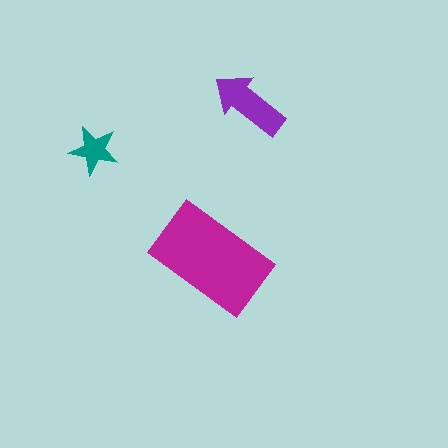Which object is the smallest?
The teal star.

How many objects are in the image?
There are 3 objects in the image.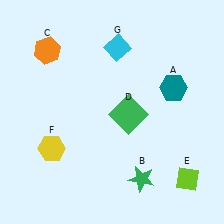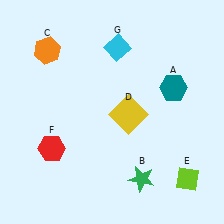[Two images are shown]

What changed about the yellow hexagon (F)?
In Image 1, F is yellow. In Image 2, it changed to red.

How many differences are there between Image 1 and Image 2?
There are 2 differences between the two images.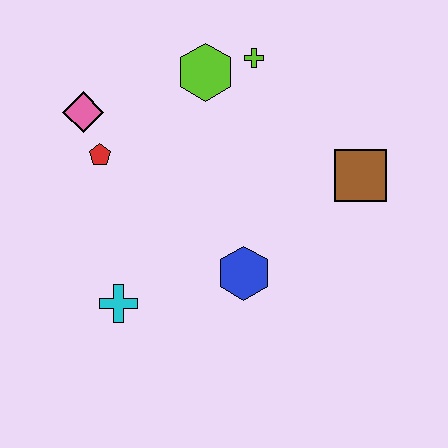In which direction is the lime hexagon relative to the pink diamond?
The lime hexagon is to the right of the pink diamond.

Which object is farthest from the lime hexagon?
The cyan cross is farthest from the lime hexagon.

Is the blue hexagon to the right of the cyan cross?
Yes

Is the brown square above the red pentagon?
No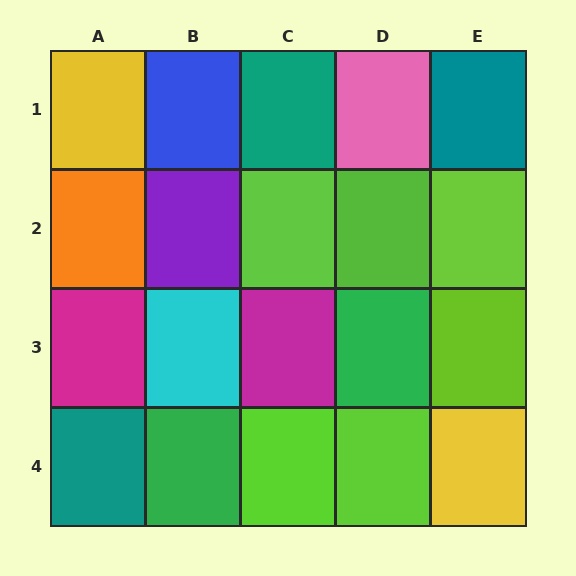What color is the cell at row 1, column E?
Teal.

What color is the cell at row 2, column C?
Lime.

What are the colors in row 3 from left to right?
Magenta, cyan, magenta, green, lime.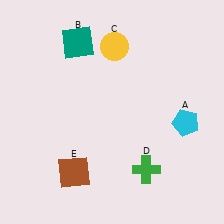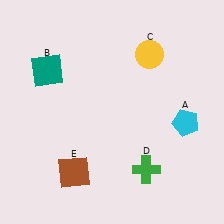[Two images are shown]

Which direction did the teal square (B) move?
The teal square (B) moved left.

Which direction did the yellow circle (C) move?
The yellow circle (C) moved right.